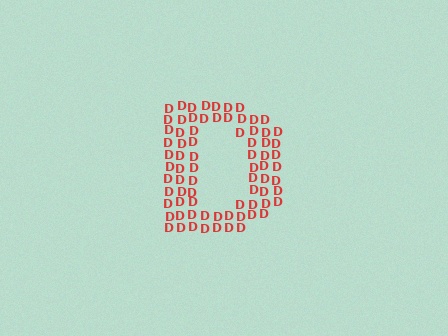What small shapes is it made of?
It is made of small letter D's.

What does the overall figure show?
The overall figure shows the letter D.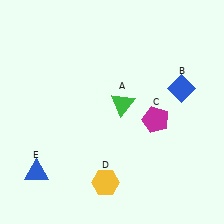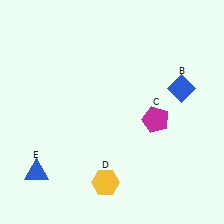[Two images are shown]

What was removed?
The green triangle (A) was removed in Image 2.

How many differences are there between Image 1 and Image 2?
There is 1 difference between the two images.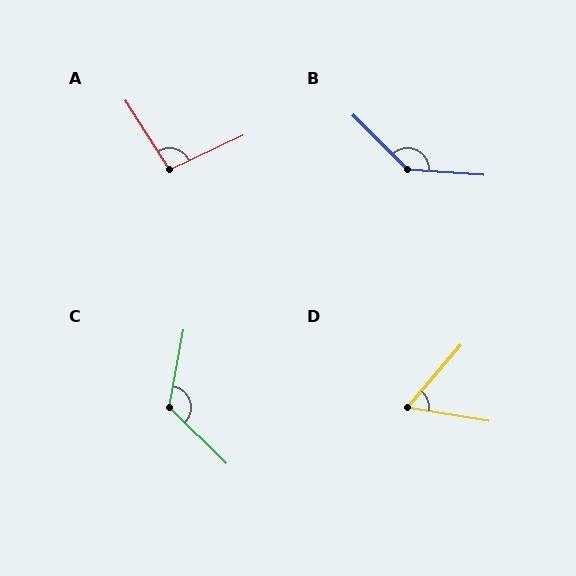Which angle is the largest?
B, at approximately 139 degrees.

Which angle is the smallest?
D, at approximately 59 degrees.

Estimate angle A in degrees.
Approximately 98 degrees.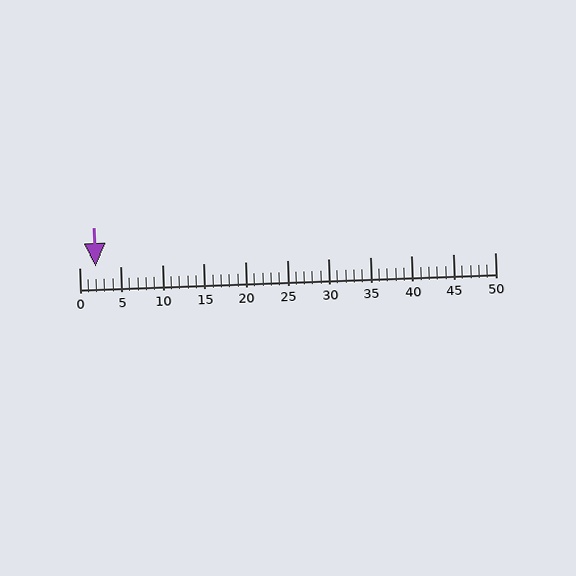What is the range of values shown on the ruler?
The ruler shows values from 0 to 50.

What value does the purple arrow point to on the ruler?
The purple arrow points to approximately 2.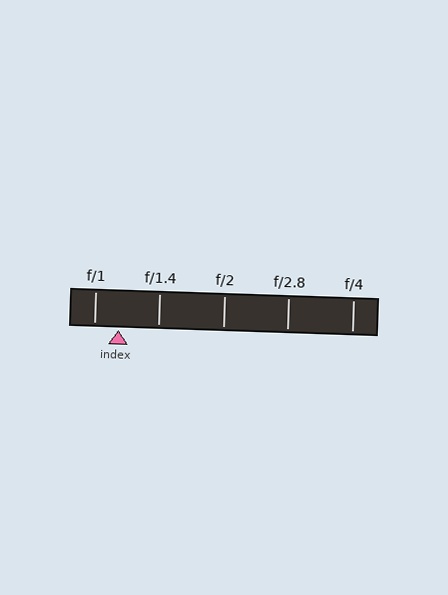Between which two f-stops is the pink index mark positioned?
The index mark is between f/1 and f/1.4.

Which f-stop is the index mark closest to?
The index mark is closest to f/1.